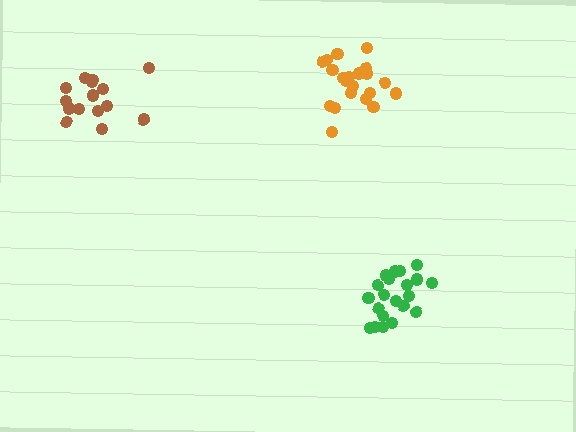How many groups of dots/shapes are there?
There are 3 groups.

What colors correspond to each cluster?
The clusters are colored: orange, green, brown.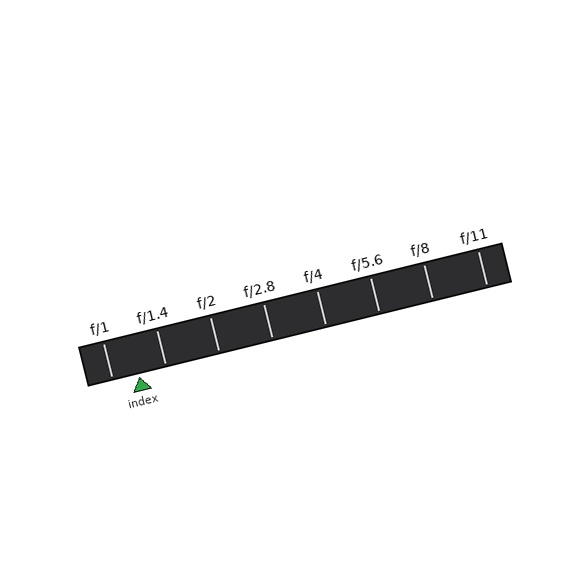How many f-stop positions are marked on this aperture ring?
There are 8 f-stop positions marked.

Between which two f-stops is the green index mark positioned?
The index mark is between f/1 and f/1.4.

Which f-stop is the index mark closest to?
The index mark is closest to f/1.4.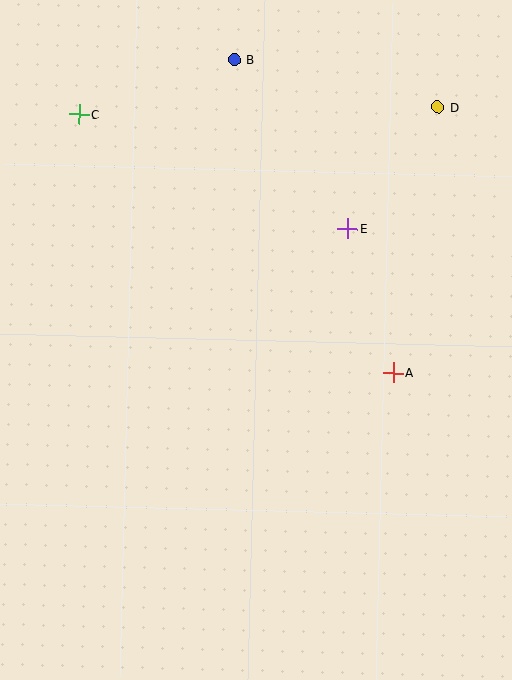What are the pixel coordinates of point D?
Point D is at (438, 107).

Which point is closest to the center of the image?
Point A at (394, 373) is closest to the center.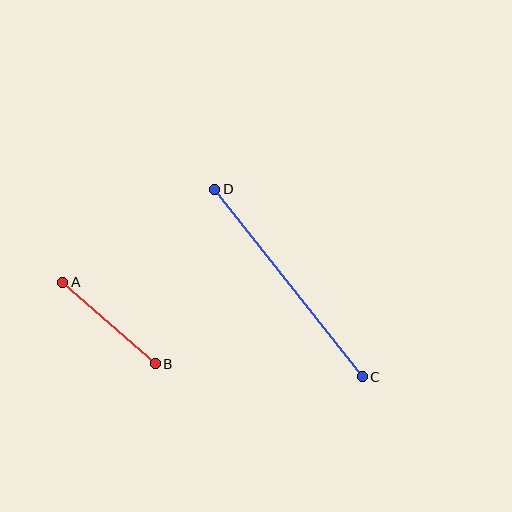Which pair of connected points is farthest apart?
Points C and D are farthest apart.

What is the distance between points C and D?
The distance is approximately 238 pixels.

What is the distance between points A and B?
The distance is approximately 124 pixels.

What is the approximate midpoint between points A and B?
The midpoint is at approximately (109, 323) pixels.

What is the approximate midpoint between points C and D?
The midpoint is at approximately (289, 283) pixels.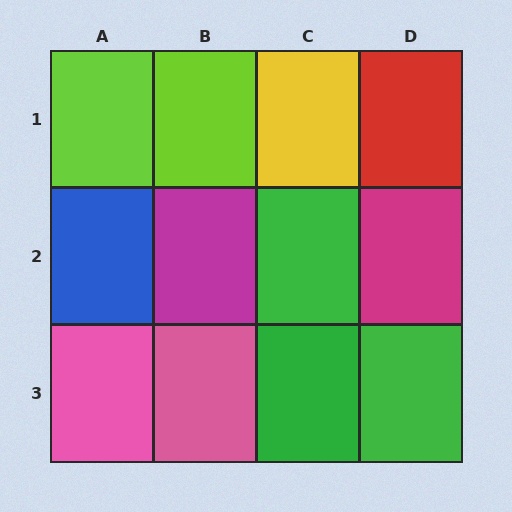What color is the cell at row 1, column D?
Red.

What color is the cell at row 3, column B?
Pink.